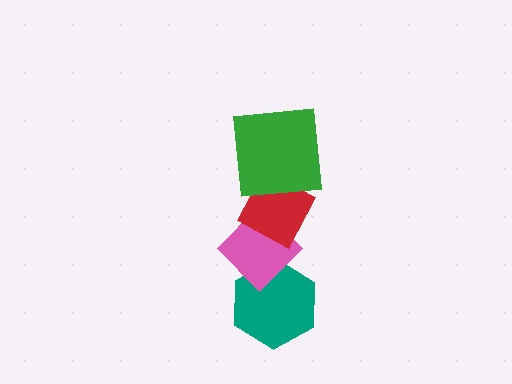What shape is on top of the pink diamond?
The red diamond is on top of the pink diamond.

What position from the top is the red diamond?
The red diamond is 2nd from the top.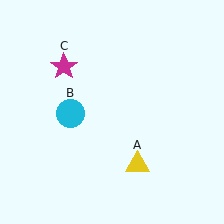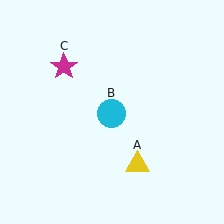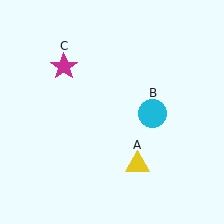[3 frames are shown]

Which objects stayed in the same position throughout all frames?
Yellow triangle (object A) and magenta star (object C) remained stationary.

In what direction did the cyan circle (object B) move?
The cyan circle (object B) moved right.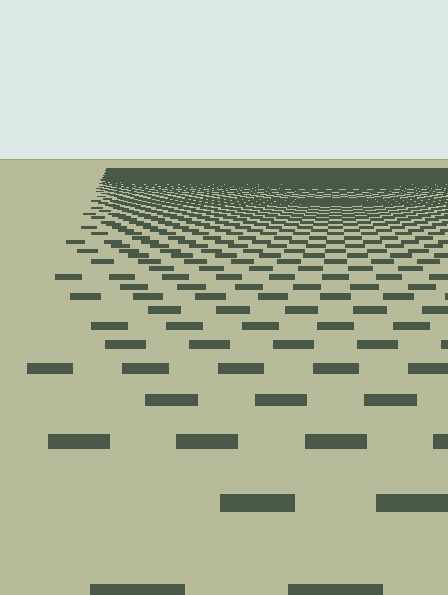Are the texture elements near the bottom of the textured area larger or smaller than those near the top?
Larger. Near the bottom, elements are closer to the viewer and appear at a bigger on-screen size.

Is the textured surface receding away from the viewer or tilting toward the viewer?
The surface is receding away from the viewer. Texture elements get smaller and denser toward the top.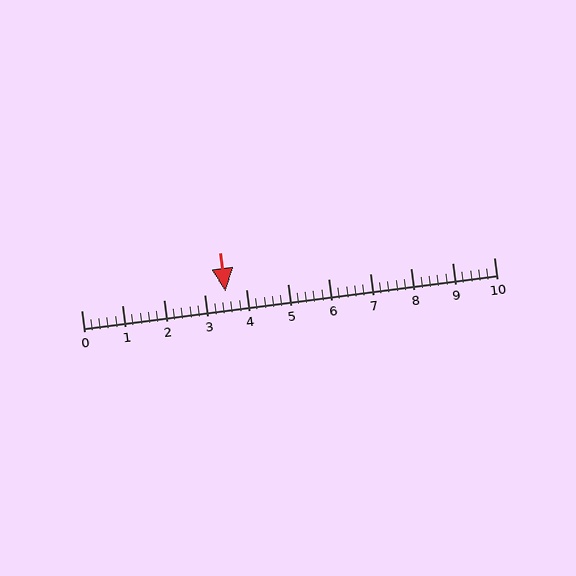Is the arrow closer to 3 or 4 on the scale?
The arrow is closer to 4.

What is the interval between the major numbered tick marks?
The major tick marks are spaced 1 units apart.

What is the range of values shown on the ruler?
The ruler shows values from 0 to 10.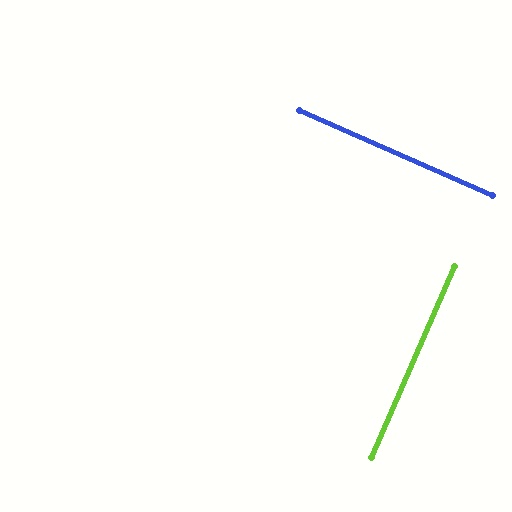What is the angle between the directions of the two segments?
Approximately 90 degrees.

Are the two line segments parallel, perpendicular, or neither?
Perpendicular — they meet at approximately 90°.